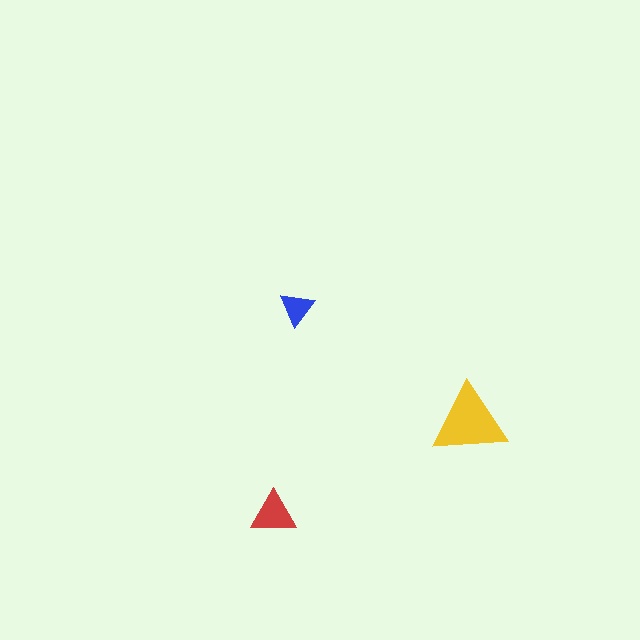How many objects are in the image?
There are 3 objects in the image.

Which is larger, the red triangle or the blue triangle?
The red one.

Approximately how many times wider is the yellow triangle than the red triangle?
About 1.5 times wider.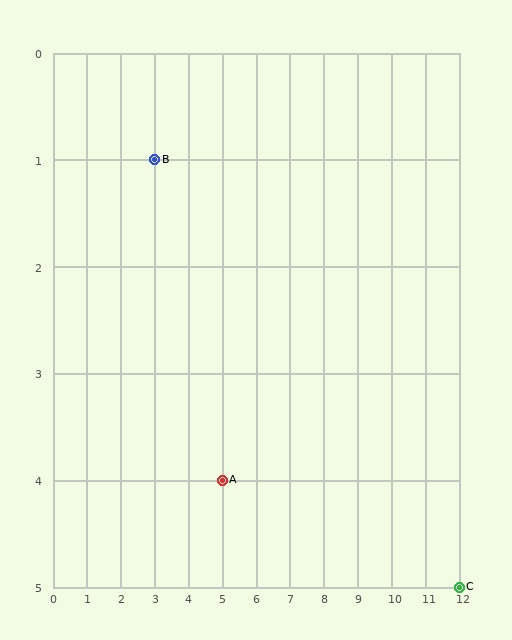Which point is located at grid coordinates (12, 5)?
Point C is at (12, 5).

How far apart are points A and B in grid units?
Points A and B are 2 columns and 3 rows apart (about 3.6 grid units diagonally).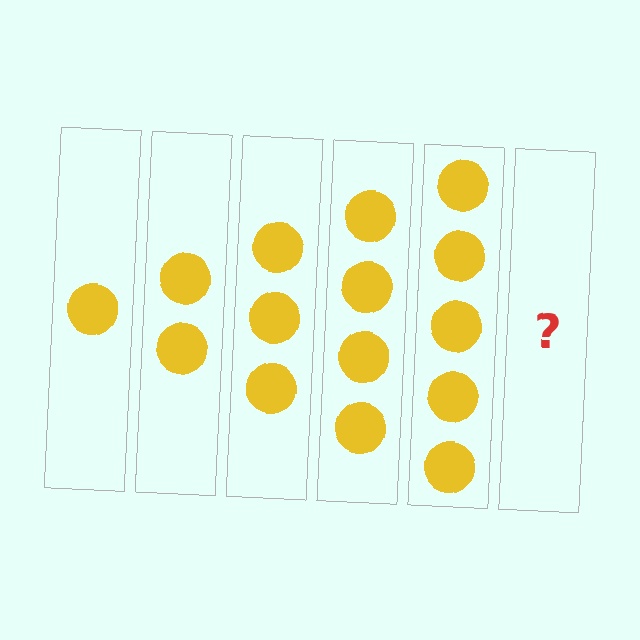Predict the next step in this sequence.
The next step is 6 circles.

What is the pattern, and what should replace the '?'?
The pattern is that each step adds one more circle. The '?' should be 6 circles.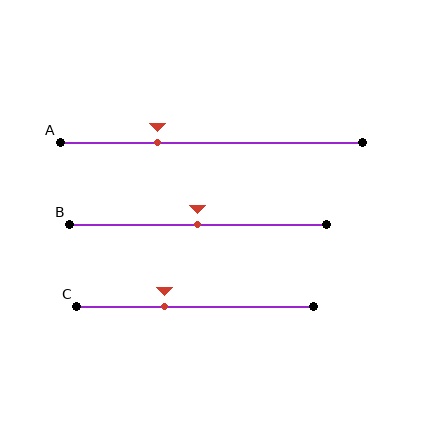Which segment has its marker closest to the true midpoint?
Segment B has its marker closest to the true midpoint.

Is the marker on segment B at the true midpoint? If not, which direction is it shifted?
Yes, the marker on segment B is at the true midpoint.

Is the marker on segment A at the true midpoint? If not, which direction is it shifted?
No, the marker on segment A is shifted to the left by about 18% of the segment length.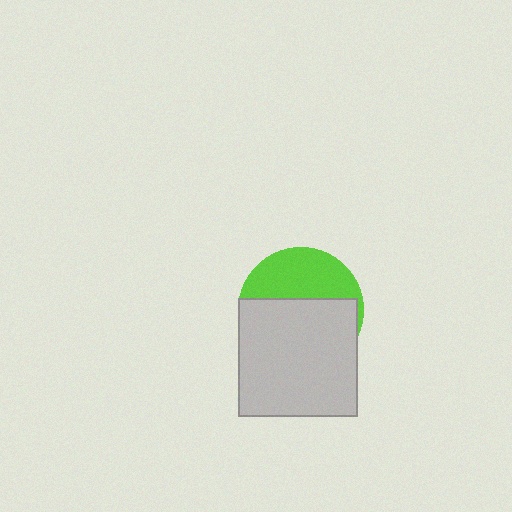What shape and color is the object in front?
The object in front is a light gray square.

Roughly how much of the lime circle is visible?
A small part of it is visible (roughly 39%).